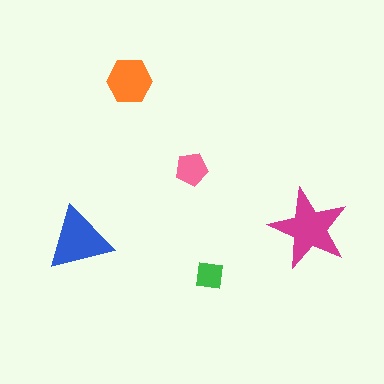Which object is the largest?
The magenta star.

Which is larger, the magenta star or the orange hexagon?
The magenta star.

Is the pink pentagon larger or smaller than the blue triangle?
Smaller.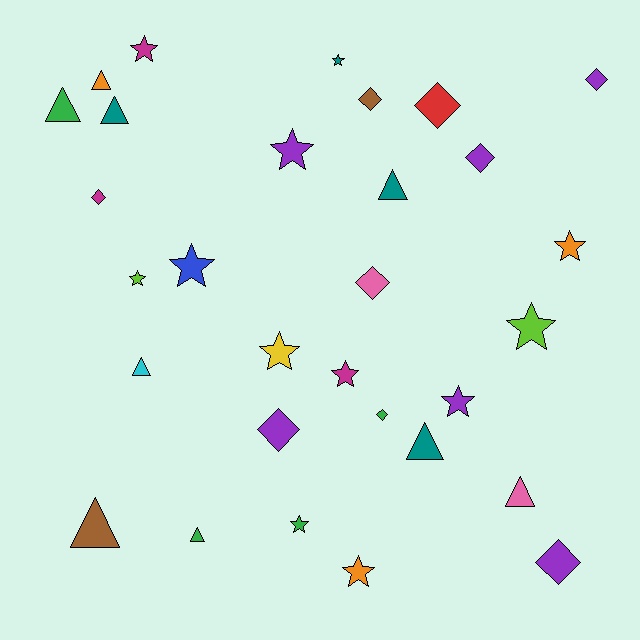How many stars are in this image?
There are 12 stars.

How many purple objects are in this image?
There are 6 purple objects.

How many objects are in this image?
There are 30 objects.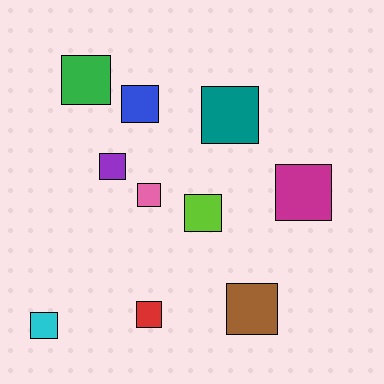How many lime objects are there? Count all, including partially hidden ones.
There is 1 lime object.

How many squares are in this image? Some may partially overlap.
There are 10 squares.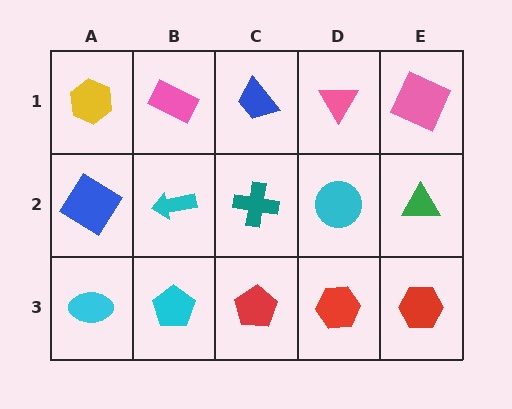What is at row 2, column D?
A cyan circle.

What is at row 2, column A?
A blue diamond.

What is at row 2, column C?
A teal cross.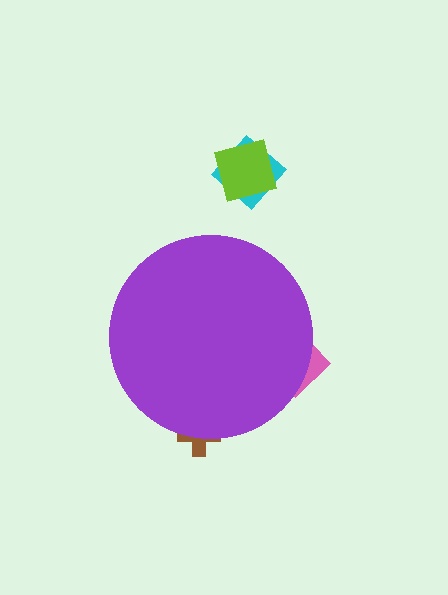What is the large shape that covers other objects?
A purple circle.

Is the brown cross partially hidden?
Yes, the brown cross is partially hidden behind the purple circle.